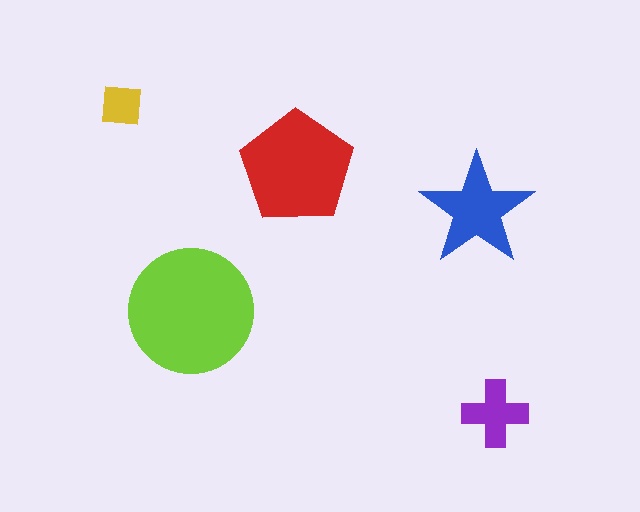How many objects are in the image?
There are 5 objects in the image.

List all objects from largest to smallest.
The lime circle, the red pentagon, the blue star, the purple cross, the yellow square.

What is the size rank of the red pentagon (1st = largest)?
2nd.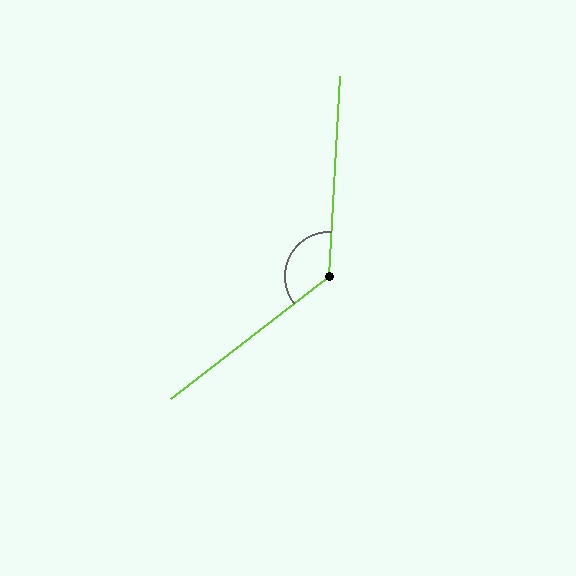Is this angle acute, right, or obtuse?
It is obtuse.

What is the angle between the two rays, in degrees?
Approximately 131 degrees.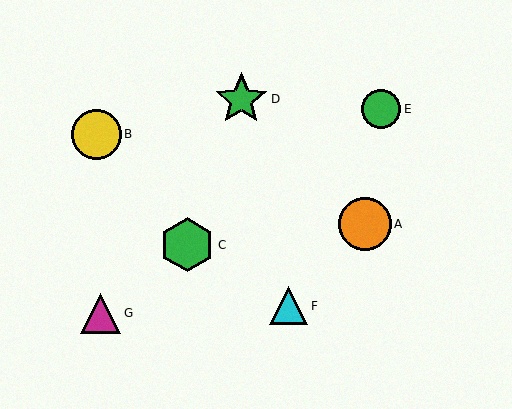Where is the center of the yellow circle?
The center of the yellow circle is at (96, 134).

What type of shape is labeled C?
Shape C is a green hexagon.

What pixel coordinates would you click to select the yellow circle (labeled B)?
Click at (96, 134) to select the yellow circle B.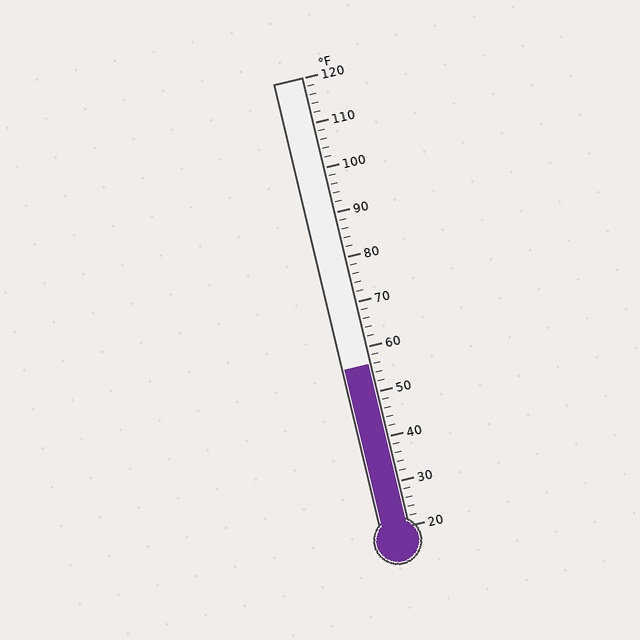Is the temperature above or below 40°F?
The temperature is above 40°F.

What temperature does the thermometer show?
The thermometer shows approximately 56°F.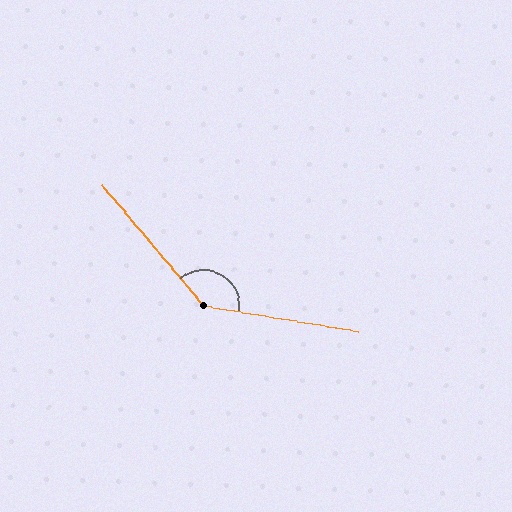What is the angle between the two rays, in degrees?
Approximately 139 degrees.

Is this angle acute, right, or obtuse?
It is obtuse.